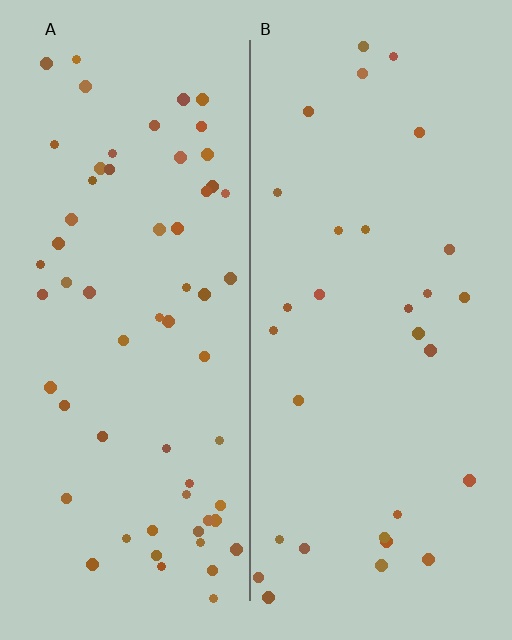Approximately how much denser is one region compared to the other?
Approximately 2.0× — region A over region B.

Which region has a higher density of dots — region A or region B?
A (the left).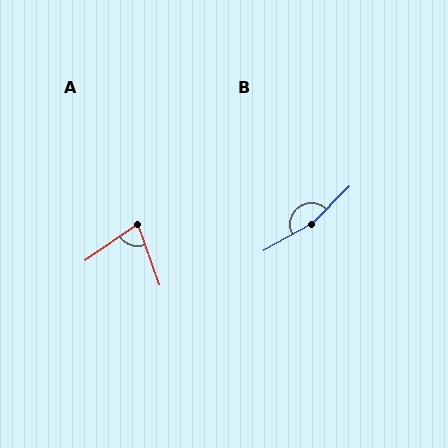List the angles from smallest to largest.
A (75°), B (164°).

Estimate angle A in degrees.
Approximately 75 degrees.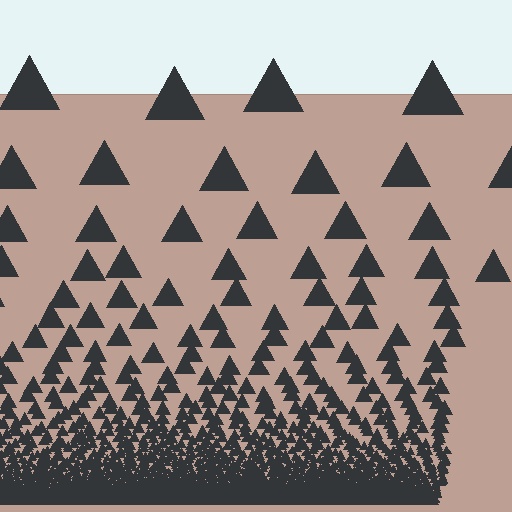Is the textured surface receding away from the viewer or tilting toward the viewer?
The surface appears to tilt toward the viewer. Texture elements get larger and sparser toward the top.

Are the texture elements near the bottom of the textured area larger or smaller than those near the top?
Smaller. The gradient is inverted — elements near the bottom are smaller and denser.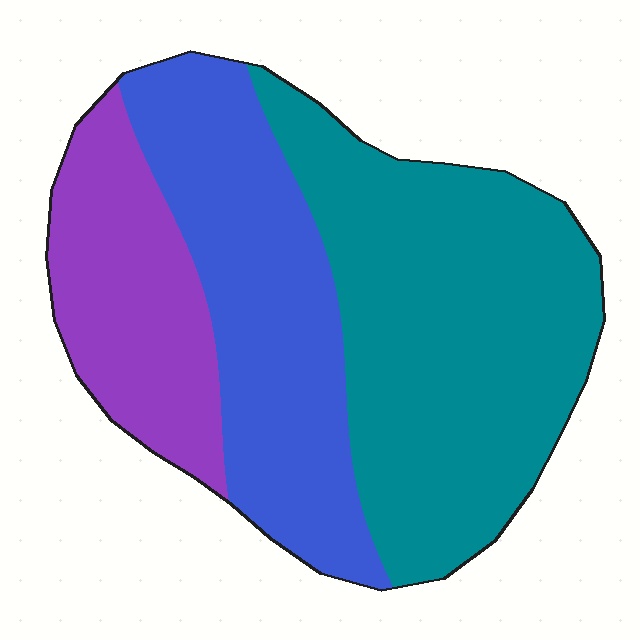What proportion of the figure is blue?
Blue covers roughly 30% of the figure.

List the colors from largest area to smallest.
From largest to smallest: teal, blue, purple.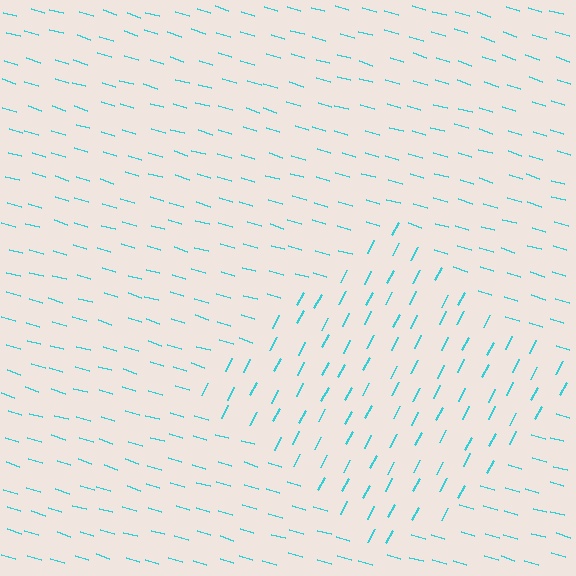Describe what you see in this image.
The image is filled with small cyan line segments. A diamond region in the image has lines oriented differently from the surrounding lines, creating a visible texture boundary.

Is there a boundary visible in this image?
Yes, there is a texture boundary formed by a change in line orientation.